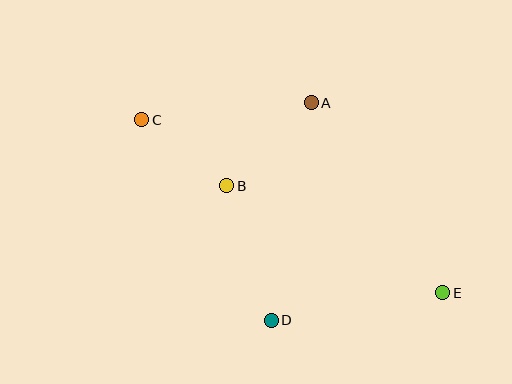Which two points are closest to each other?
Points B and C are closest to each other.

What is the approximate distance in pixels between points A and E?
The distance between A and E is approximately 231 pixels.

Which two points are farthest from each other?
Points C and E are farthest from each other.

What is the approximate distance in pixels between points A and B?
The distance between A and B is approximately 119 pixels.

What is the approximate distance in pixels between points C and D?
The distance between C and D is approximately 239 pixels.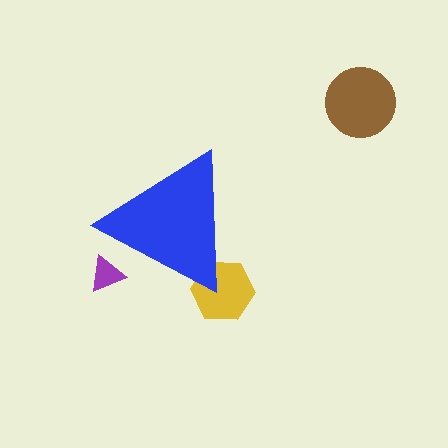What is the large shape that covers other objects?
A blue triangle.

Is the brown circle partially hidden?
No, the brown circle is fully visible.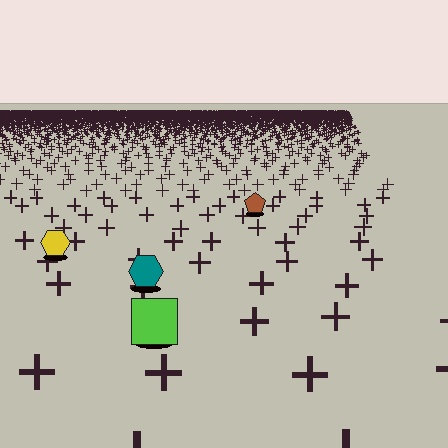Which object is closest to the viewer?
The lime square is closest. The texture marks near it are larger and more spread out.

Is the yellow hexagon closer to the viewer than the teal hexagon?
No. The teal hexagon is closer — you can tell from the texture gradient: the ground texture is coarser near it.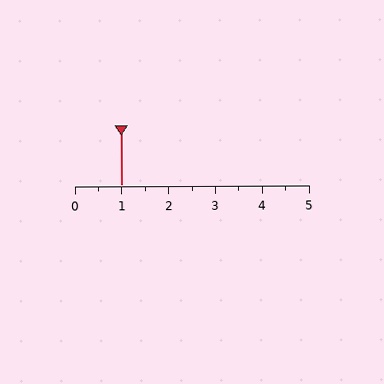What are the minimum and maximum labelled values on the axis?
The axis runs from 0 to 5.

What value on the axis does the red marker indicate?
The marker indicates approximately 1.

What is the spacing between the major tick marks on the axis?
The major ticks are spaced 1 apart.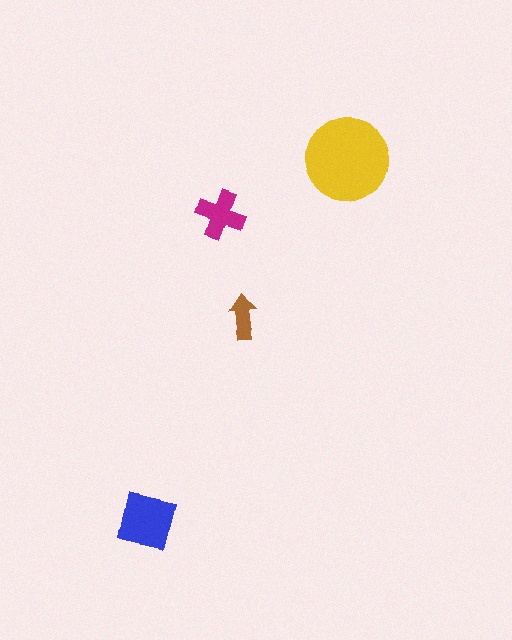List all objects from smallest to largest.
The brown arrow, the magenta cross, the blue square, the yellow circle.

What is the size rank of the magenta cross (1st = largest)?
3rd.